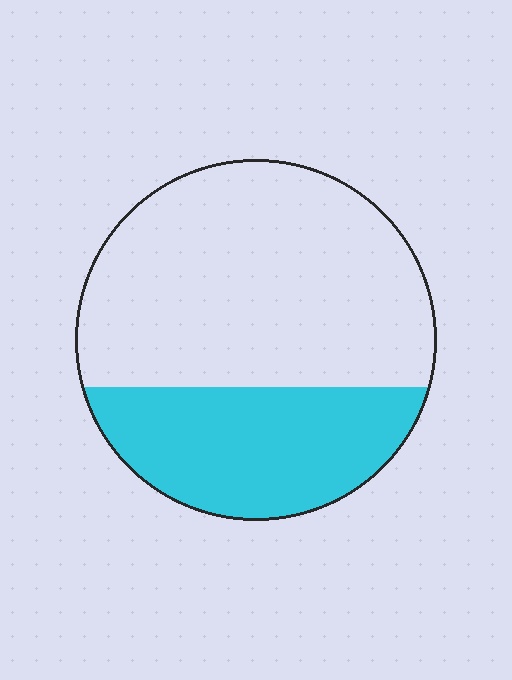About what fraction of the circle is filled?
About one third (1/3).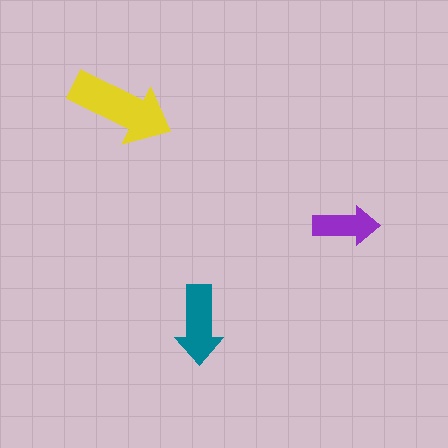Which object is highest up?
The yellow arrow is topmost.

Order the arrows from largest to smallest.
the yellow one, the teal one, the purple one.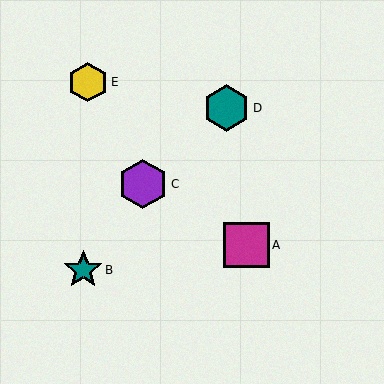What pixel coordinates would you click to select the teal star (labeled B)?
Click at (83, 270) to select the teal star B.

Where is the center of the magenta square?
The center of the magenta square is at (247, 245).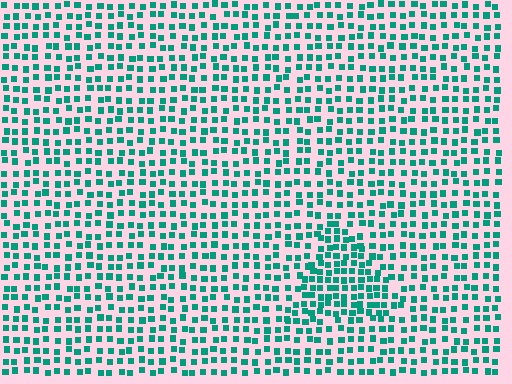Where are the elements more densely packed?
The elements are more densely packed inside the triangle boundary.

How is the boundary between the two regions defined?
The boundary is defined by a change in element density (approximately 1.7x ratio). All elements are the same color, size, and shape.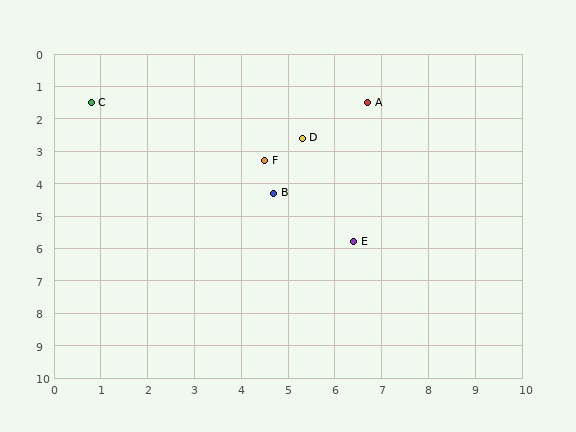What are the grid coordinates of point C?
Point C is at approximately (0.8, 1.5).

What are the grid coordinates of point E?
Point E is at approximately (6.4, 5.8).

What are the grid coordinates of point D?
Point D is at approximately (5.3, 2.6).